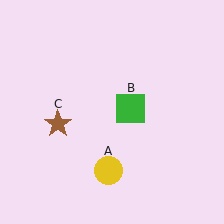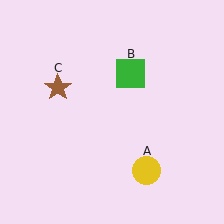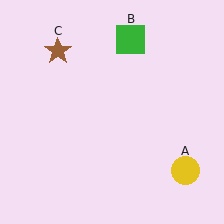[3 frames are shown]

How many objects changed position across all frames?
3 objects changed position: yellow circle (object A), green square (object B), brown star (object C).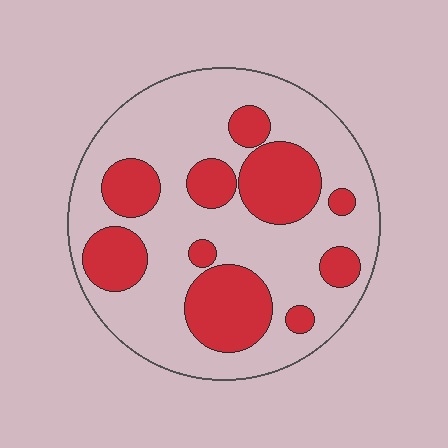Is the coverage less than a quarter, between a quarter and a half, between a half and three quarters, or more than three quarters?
Between a quarter and a half.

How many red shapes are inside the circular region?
10.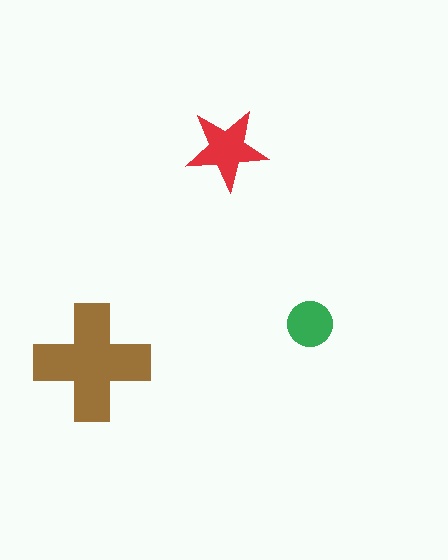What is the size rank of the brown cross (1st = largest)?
1st.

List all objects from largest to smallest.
The brown cross, the red star, the green circle.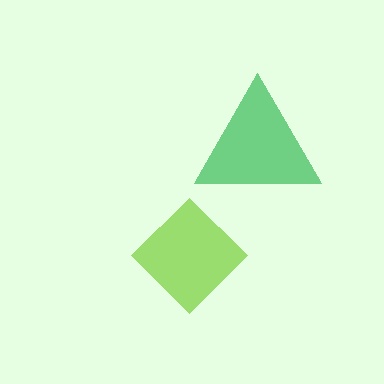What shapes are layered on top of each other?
The layered shapes are: a green triangle, a lime diamond.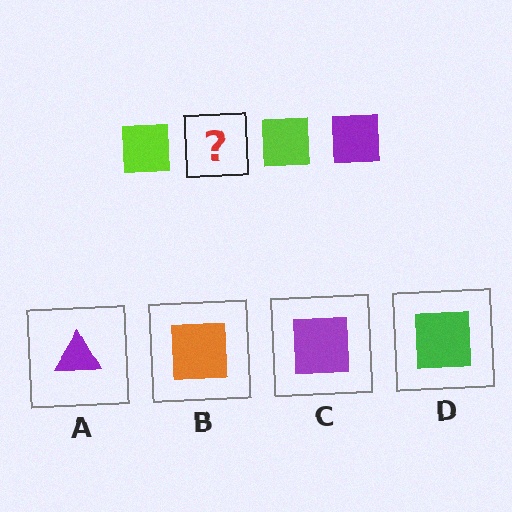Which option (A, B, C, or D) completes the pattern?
C.